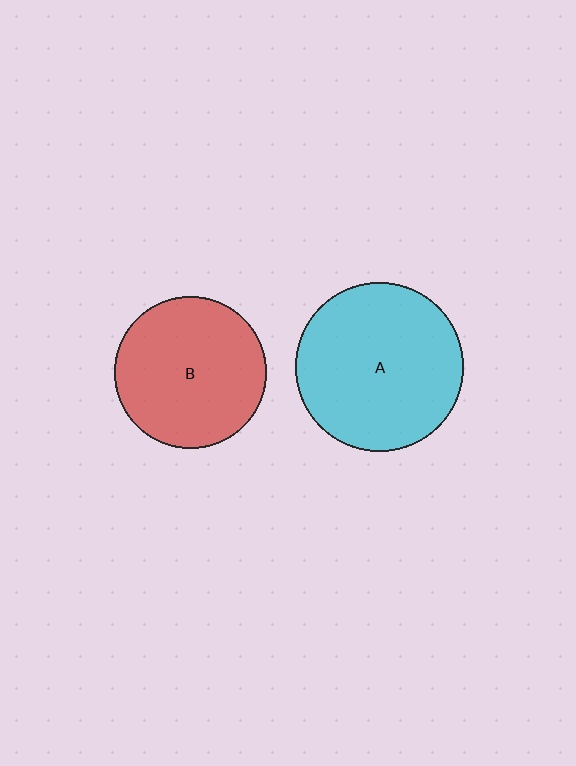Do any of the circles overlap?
No, none of the circles overlap.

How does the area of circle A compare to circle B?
Approximately 1.2 times.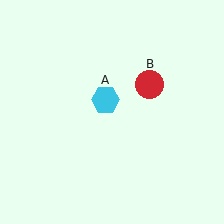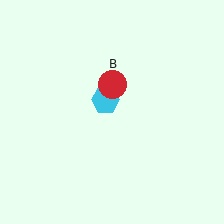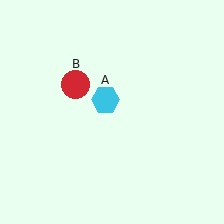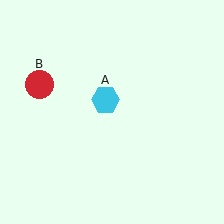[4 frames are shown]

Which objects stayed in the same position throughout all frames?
Cyan hexagon (object A) remained stationary.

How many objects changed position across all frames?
1 object changed position: red circle (object B).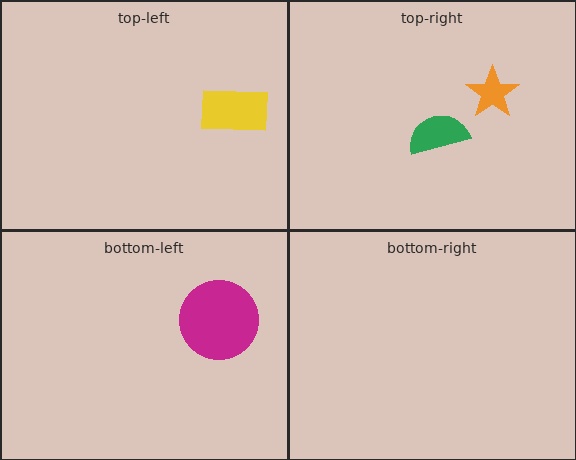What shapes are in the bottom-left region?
The magenta circle.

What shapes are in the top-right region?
The green semicircle, the orange star.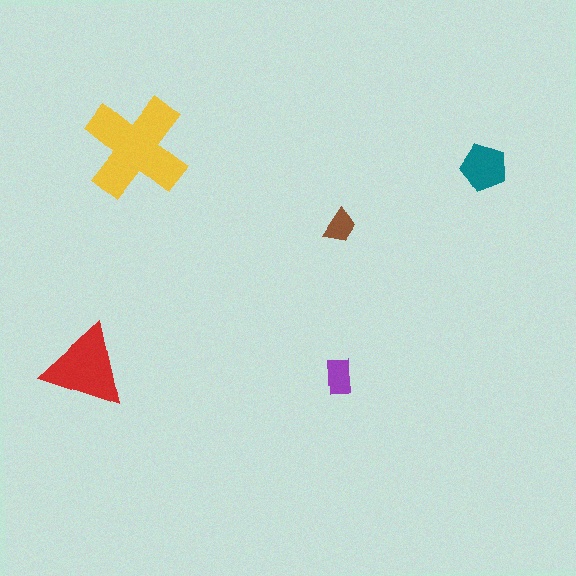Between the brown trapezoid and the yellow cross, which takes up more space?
The yellow cross.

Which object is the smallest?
The brown trapezoid.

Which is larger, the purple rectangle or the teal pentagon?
The teal pentagon.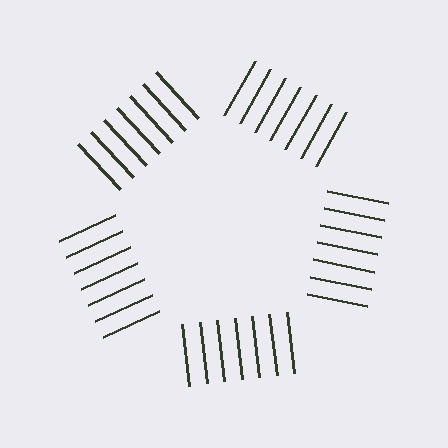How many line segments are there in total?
35 — 7 along each of the 5 edges.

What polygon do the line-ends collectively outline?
An illusory pentagon — the line segments terminate on its edges but no continuous stroke is drawn.